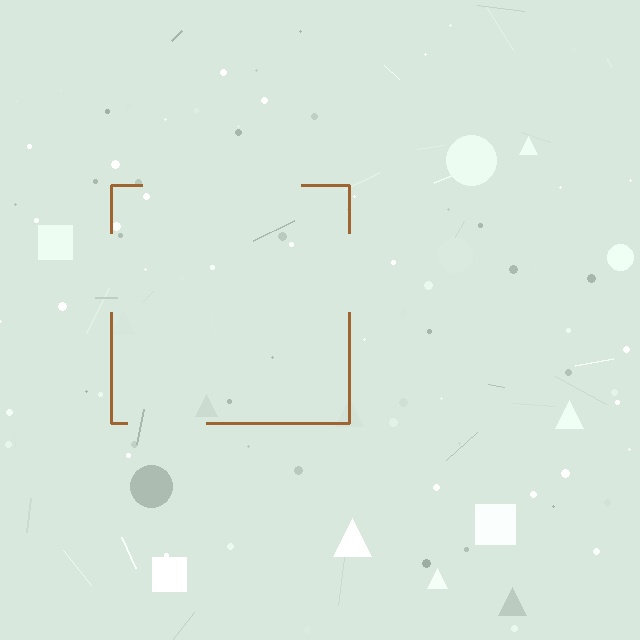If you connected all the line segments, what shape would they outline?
They would outline a square.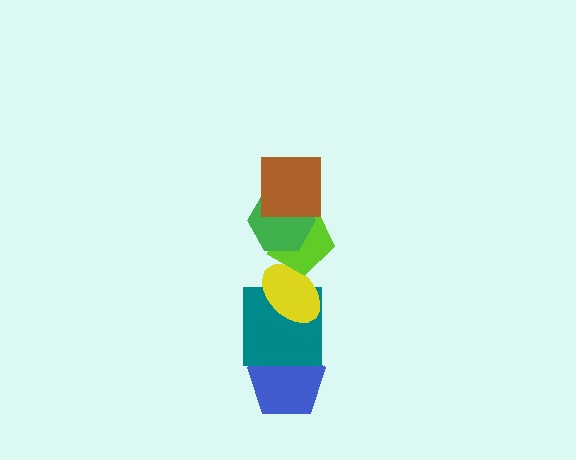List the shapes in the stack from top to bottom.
From top to bottom: the brown square, the green hexagon, the lime pentagon, the yellow ellipse, the teal square, the blue pentagon.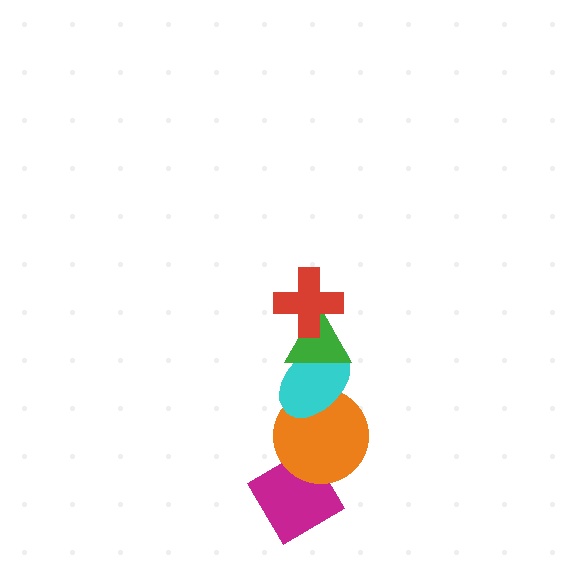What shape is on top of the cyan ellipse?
The green triangle is on top of the cyan ellipse.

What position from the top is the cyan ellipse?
The cyan ellipse is 3rd from the top.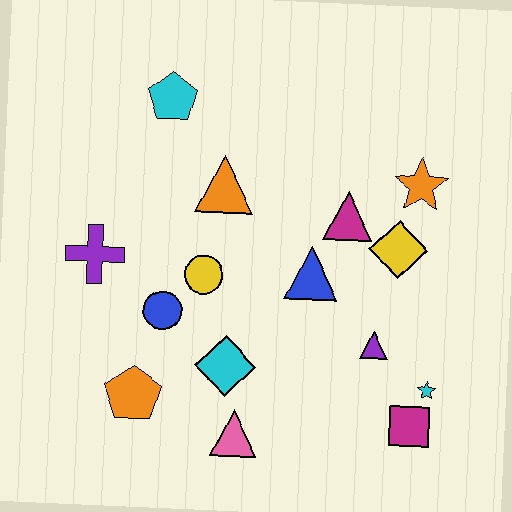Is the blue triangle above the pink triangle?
Yes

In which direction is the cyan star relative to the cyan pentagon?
The cyan star is below the cyan pentagon.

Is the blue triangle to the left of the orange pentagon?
No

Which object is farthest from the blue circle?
The orange star is farthest from the blue circle.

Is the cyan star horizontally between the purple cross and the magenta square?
No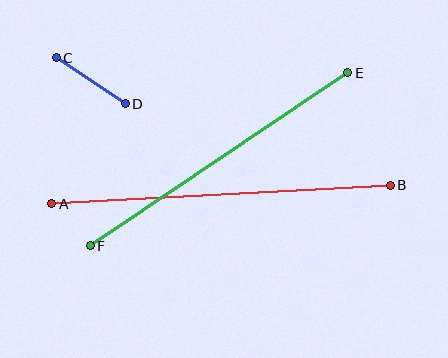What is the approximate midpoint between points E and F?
The midpoint is at approximately (219, 159) pixels.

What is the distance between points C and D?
The distance is approximately 83 pixels.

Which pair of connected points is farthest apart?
Points A and B are farthest apart.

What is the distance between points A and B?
The distance is approximately 339 pixels.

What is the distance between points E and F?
The distance is approximately 310 pixels.